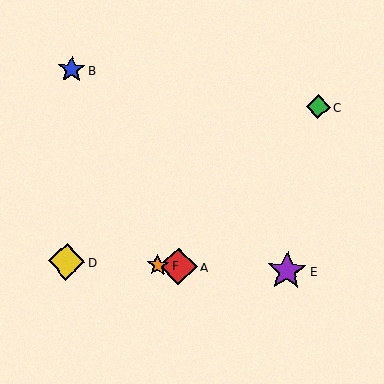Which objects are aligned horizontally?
Objects A, D, E, F are aligned horizontally.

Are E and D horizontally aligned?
Yes, both are at y≈271.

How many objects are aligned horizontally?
4 objects (A, D, E, F) are aligned horizontally.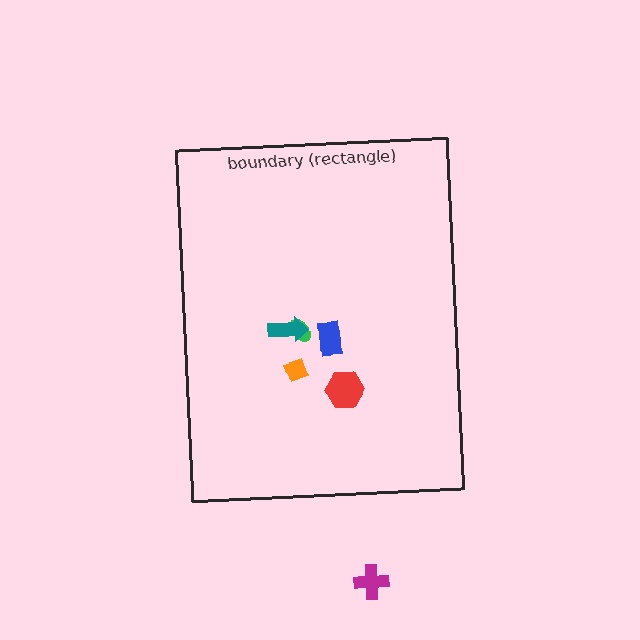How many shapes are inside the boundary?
5 inside, 1 outside.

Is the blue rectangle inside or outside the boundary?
Inside.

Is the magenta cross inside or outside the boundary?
Outside.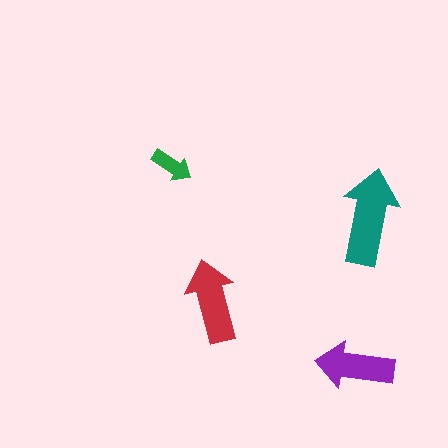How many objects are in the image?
There are 4 objects in the image.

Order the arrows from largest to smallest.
the teal one, the red one, the purple one, the green one.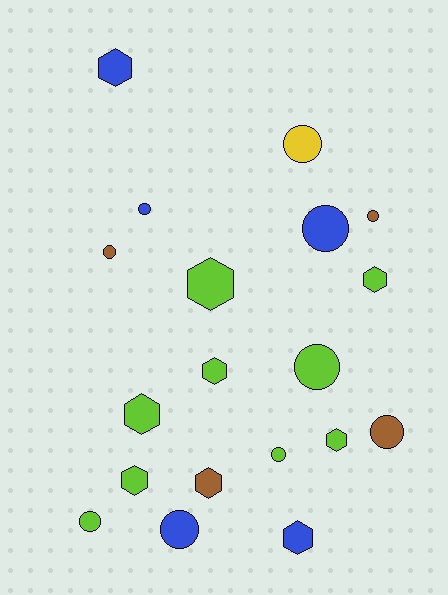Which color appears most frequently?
Lime, with 9 objects.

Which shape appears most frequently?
Circle, with 10 objects.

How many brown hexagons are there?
There is 1 brown hexagon.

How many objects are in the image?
There are 19 objects.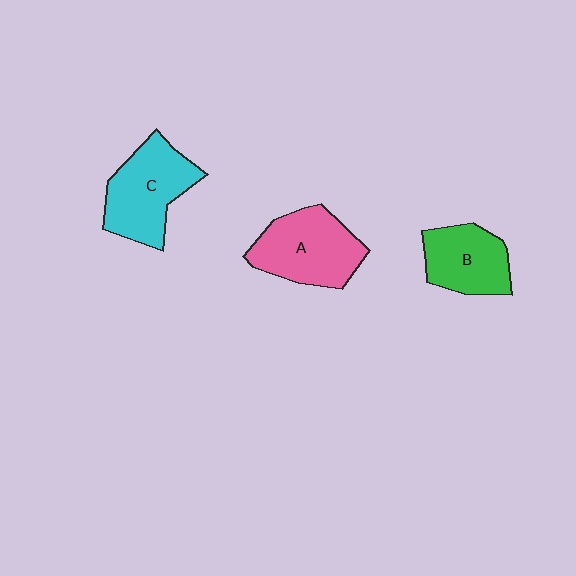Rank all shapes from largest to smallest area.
From largest to smallest: A (pink), C (cyan), B (green).